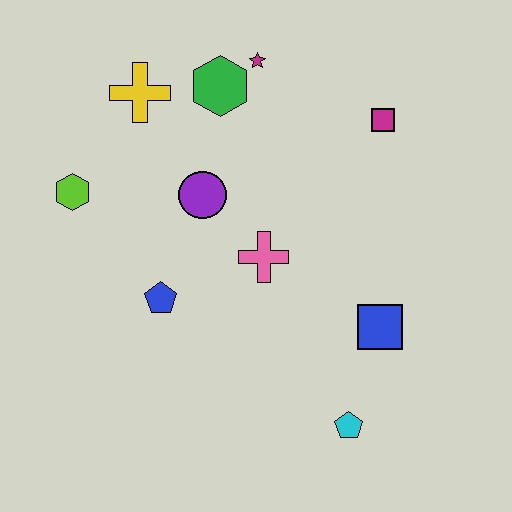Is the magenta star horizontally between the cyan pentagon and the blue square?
No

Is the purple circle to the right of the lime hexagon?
Yes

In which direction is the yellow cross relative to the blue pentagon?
The yellow cross is above the blue pentagon.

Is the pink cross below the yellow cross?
Yes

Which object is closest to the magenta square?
The magenta star is closest to the magenta square.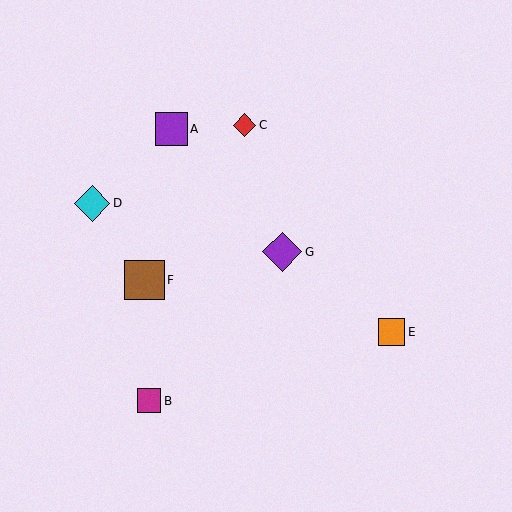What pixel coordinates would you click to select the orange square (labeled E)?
Click at (392, 332) to select the orange square E.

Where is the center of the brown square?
The center of the brown square is at (144, 280).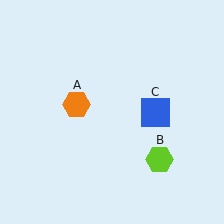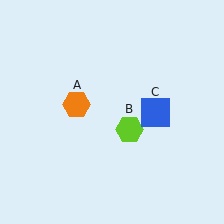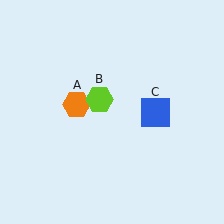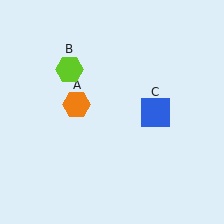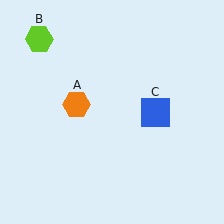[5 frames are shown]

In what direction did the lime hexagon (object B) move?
The lime hexagon (object B) moved up and to the left.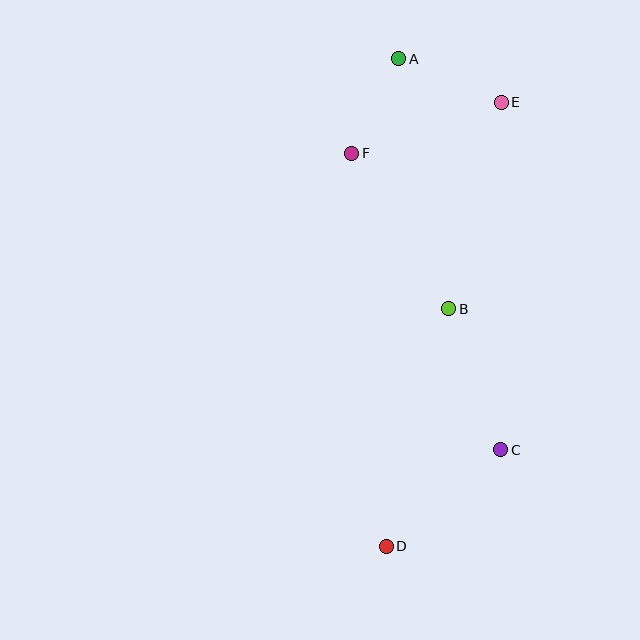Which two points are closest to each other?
Points A and F are closest to each other.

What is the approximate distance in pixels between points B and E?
The distance between B and E is approximately 213 pixels.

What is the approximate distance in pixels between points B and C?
The distance between B and C is approximately 151 pixels.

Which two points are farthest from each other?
Points A and D are farthest from each other.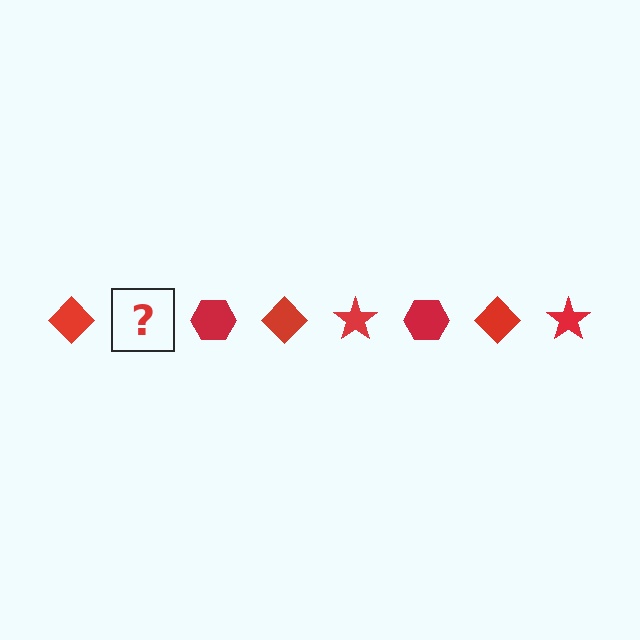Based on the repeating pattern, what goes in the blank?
The blank should be a red star.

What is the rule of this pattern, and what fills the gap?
The rule is that the pattern cycles through diamond, star, hexagon shapes in red. The gap should be filled with a red star.